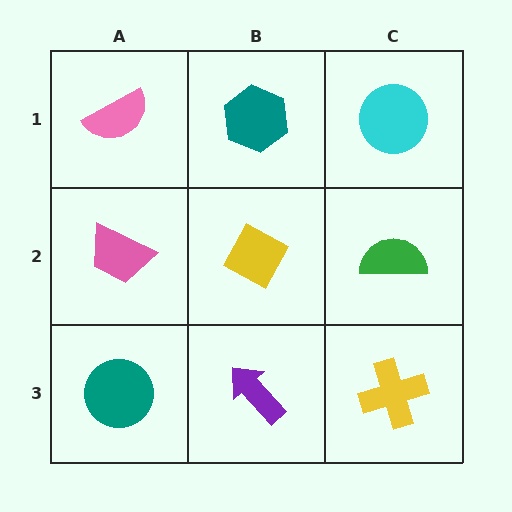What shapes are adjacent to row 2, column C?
A cyan circle (row 1, column C), a yellow cross (row 3, column C), a yellow diamond (row 2, column B).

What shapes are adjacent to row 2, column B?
A teal hexagon (row 1, column B), a purple arrow (row 3, column B), a pink trapezoid (row 2, column A), a green semicircle (row 2, column C).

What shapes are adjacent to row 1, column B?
A yellow diamond (row 2, column B), a pink semicircle (row 1, column A), a cyan circle (row 1, column C).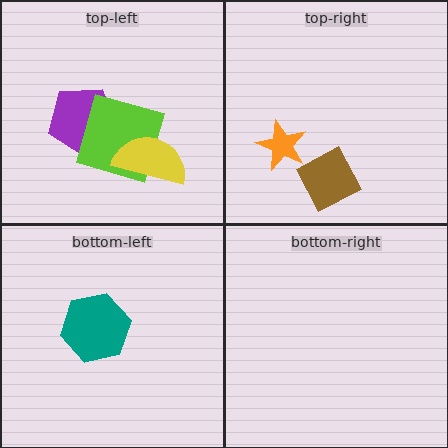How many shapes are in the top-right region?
2.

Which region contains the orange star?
The top-right region.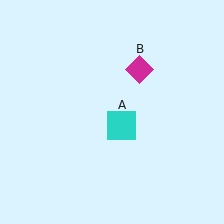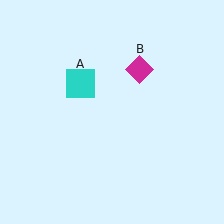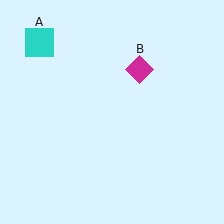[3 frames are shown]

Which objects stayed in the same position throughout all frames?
Magenta diamond (object B) remained stationary.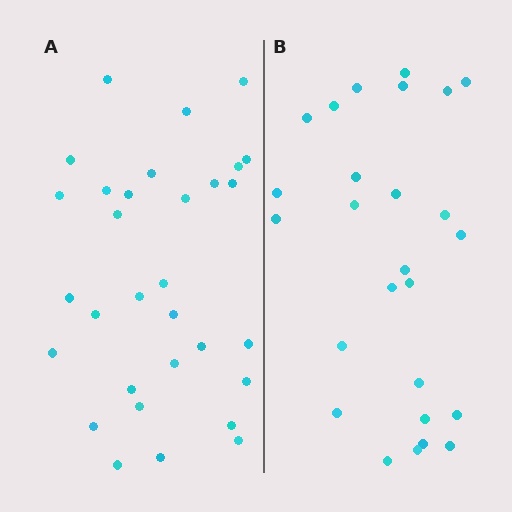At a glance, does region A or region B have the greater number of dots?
Region A (the left region) has more dots.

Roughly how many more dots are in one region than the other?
Region A has about 5 more dots than region B.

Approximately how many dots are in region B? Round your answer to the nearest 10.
About 30 dots. (The exact count is 26, which rounds to 30.)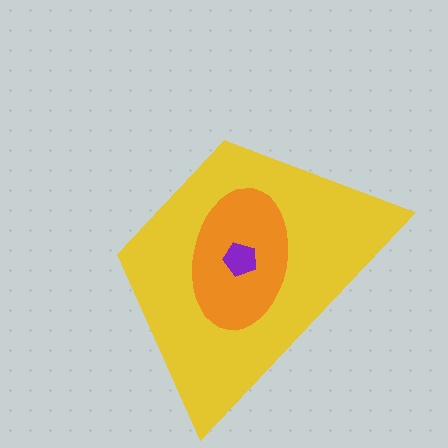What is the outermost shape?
The yellow trapezoid.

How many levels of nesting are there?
3.